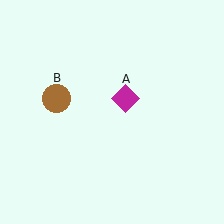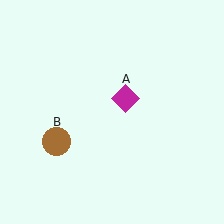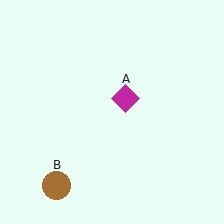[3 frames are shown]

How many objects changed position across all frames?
1 object changed position: brown circle (object B).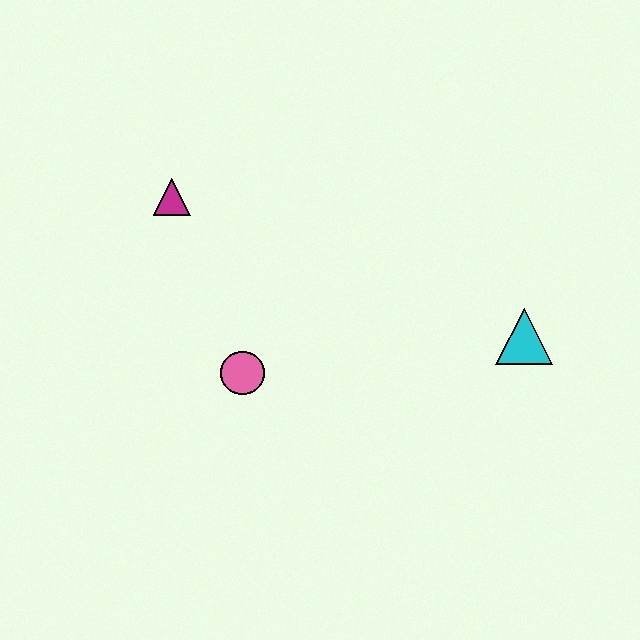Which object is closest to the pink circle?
The magenta triangle is closest to the pink circle.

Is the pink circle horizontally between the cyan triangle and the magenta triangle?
Yes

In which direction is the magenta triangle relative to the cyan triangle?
The magenta triangle is to the left of the cyan triangle.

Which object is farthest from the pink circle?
The cyan triangle is farthest from the pink circle.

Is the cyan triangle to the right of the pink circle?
Yes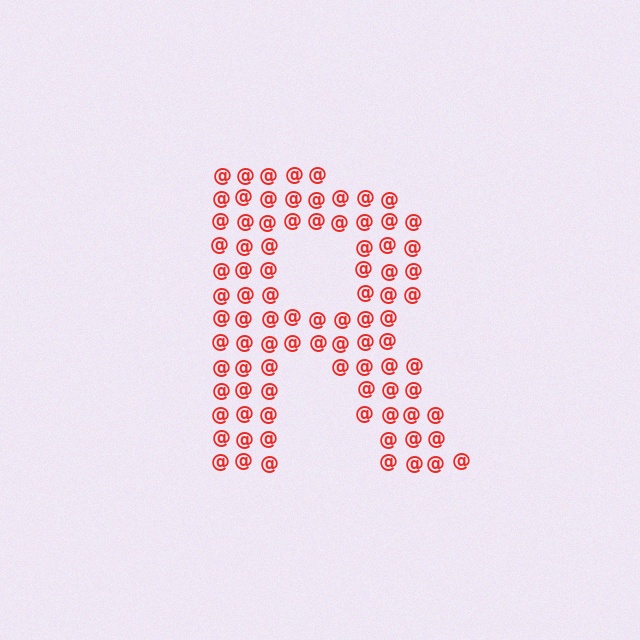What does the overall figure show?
The overall figure shows the letter R.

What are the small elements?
The small elements are at signs.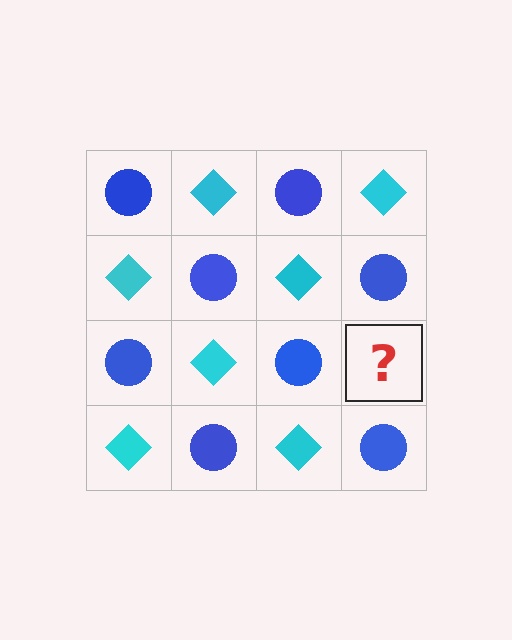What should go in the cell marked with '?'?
The missing cell should contain a cyan diamond.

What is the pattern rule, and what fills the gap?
The rule is that it alternates blue circle and cyan diamond in a checkerboard pattern. The gap should be filled with a cyan diamond.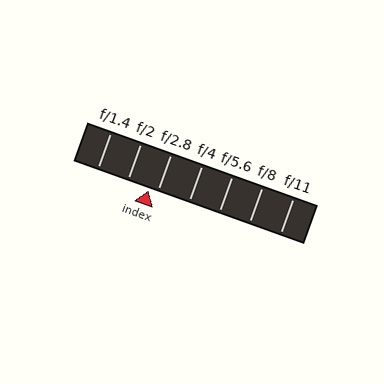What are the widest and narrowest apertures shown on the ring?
The widest aperture shown is f/1.4 and the narrowest is f/11.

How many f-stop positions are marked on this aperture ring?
There are 7 f-stop positions marked.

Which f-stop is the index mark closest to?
The index mark is closest to f/2.8.